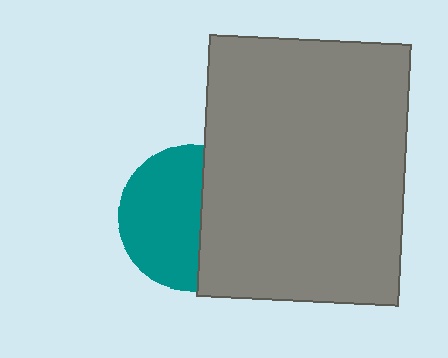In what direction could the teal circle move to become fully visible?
The teal circle could move left. That would shift it out from behind the gray rectangle entirely.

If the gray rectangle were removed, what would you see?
You would see the complete teal circle.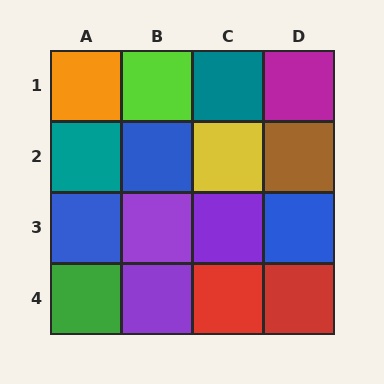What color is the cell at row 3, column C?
Purple.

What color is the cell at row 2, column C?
Yellow.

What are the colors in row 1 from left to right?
Orange, lime, teal, magenta.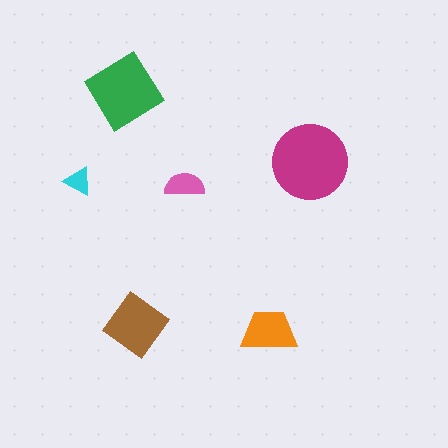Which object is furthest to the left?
The cyan triangle is leftmost.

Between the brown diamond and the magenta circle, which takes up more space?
The magenta circle.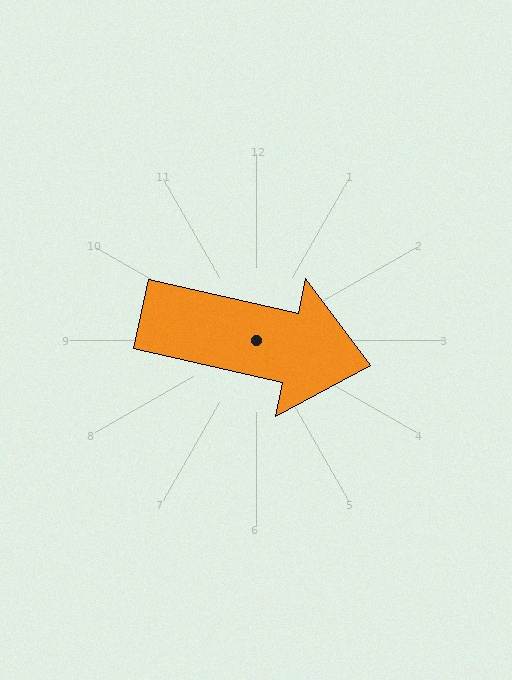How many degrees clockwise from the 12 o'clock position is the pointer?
Approximately 103 degrees.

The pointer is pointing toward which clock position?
Roughly 3 o'clock.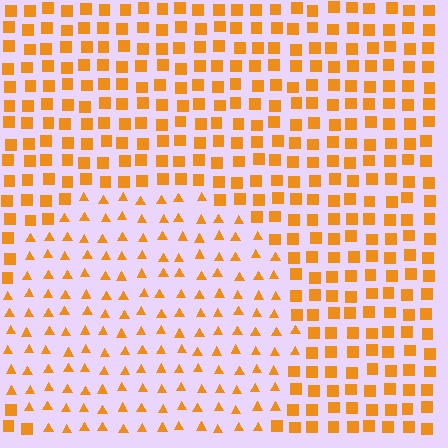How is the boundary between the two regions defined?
The boundary is defined by a change in element shape: triangles inside vs. squares outside. All elements share the same color and spacing.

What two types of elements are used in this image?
The image uses triangles inside the circle region and squares outside it.